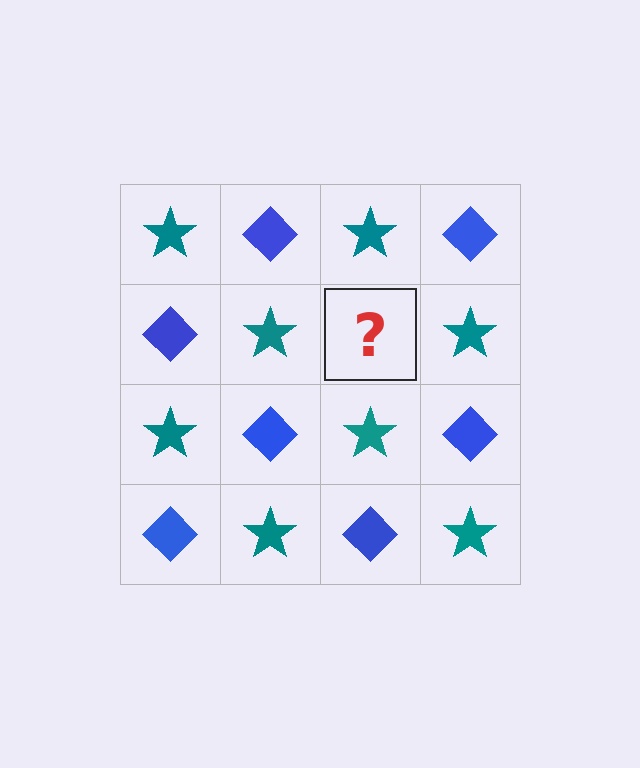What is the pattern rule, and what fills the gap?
The rule is that it alternates teal star and blue diamond in a checkerboard pattern. The gap should be filled with a blue diamond.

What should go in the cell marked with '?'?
The missing cell should contain a blue diamond.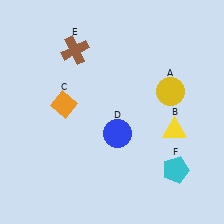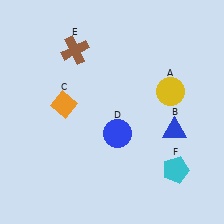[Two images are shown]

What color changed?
The triangle (B) changed from yellow in Image 1 to blue in Image 2.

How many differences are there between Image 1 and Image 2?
There is 1 difference between the two images.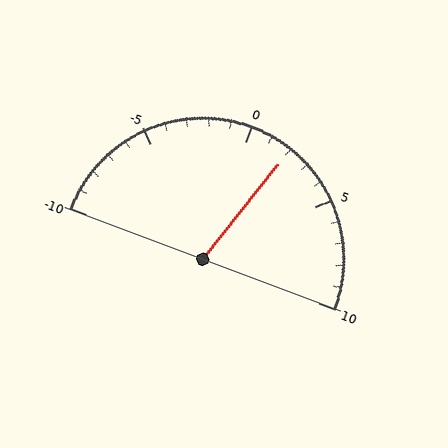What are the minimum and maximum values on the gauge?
The gauge ranges from -10 to 10.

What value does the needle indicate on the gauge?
The needle indicates approximately 2.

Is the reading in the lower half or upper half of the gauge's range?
The reading is in the upper half of the range (-10 to 10).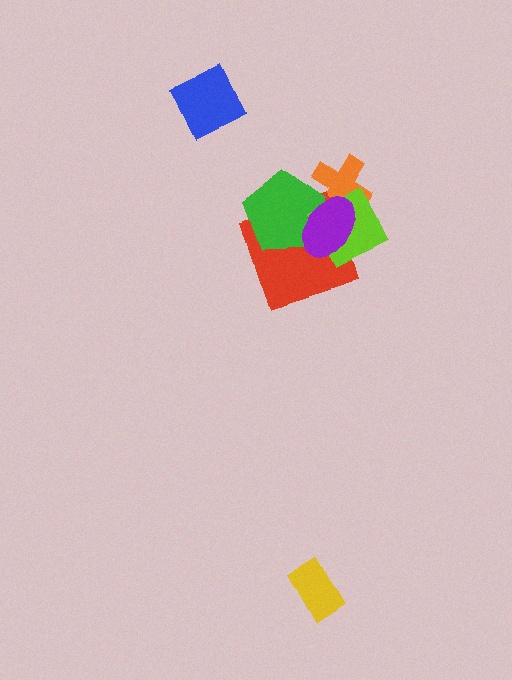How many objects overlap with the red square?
3 objects overlap with the red square.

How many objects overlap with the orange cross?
3 objects overlap with the orange cross.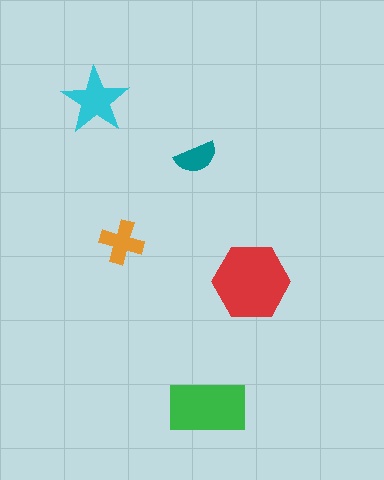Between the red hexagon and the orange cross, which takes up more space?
The red hexagon.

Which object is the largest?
The red hexagon.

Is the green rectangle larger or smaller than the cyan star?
Larger.